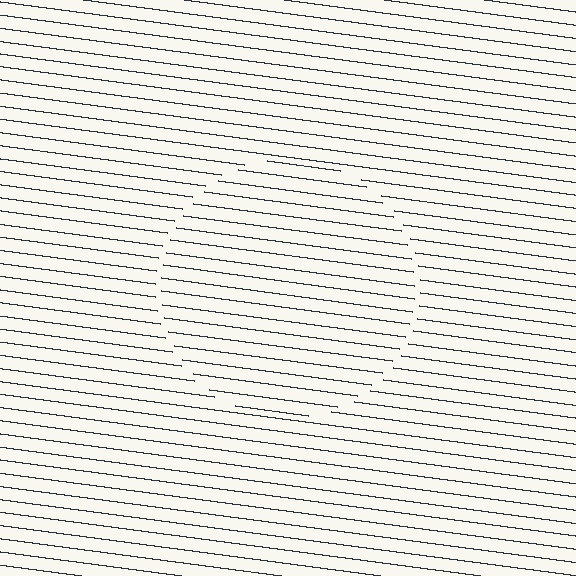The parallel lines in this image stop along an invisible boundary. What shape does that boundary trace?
An illusory circle. The interior of the shape contains the same grating, shifted by half a period — the contour is defined by the phase discontinuity where line-ends from the inner and outer gratings abut.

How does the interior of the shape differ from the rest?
The interior of the shape contains the same grating, shifted by half a period — the contour is defined by the phase discontinuity where line-ends from the inner and outer gratings abut.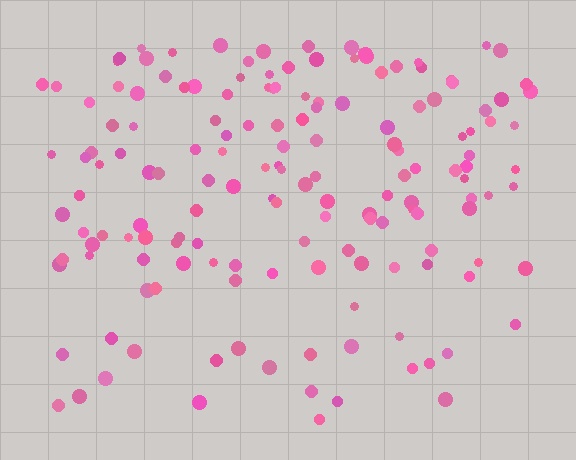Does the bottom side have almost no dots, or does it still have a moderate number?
Still a moderate number, just noticeably fewer than the top.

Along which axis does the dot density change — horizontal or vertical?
Vertical.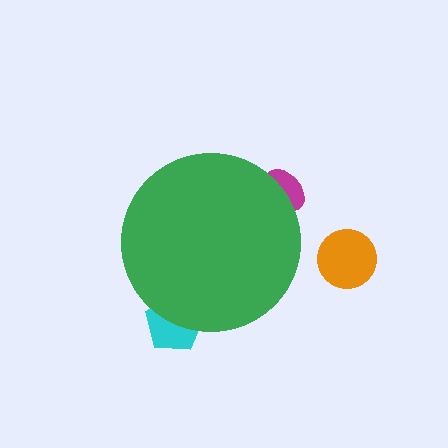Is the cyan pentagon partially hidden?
Yes, the cyan pentagon is partially hidden behind the green circle.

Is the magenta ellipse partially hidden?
Yes, the magenta ellipse is partially hidden behind the green circle.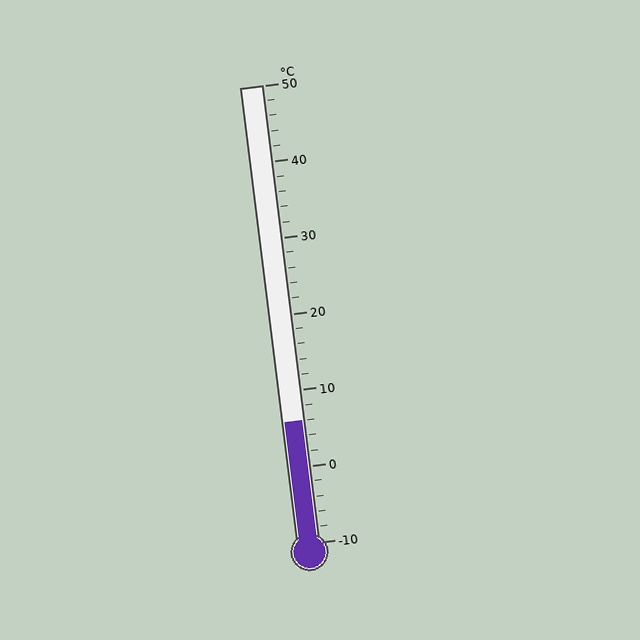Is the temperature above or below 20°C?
The temperature is below 20°C.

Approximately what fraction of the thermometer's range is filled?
The thermometer is filled to approximately 25% of its range.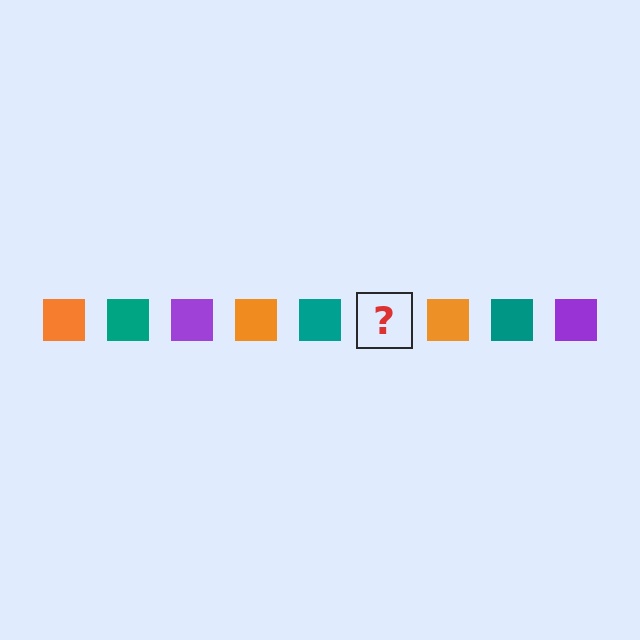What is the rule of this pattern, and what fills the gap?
The rule is that the pattern cycles through orange, teal, purple squares. The gap should be filled with a purple square.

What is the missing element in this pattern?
The missing element is a purple square.